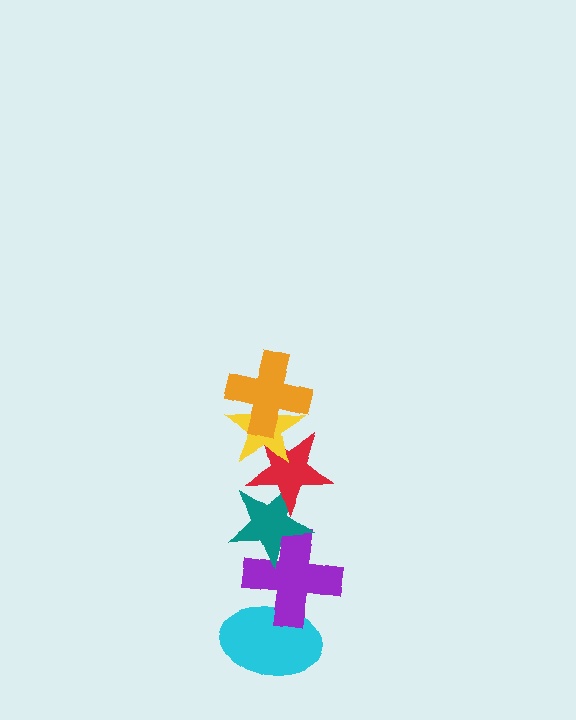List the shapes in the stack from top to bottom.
From top to bottom: the orange cross, the yellow star, the red star, the teal star, the purple cross, the cyan ellipse.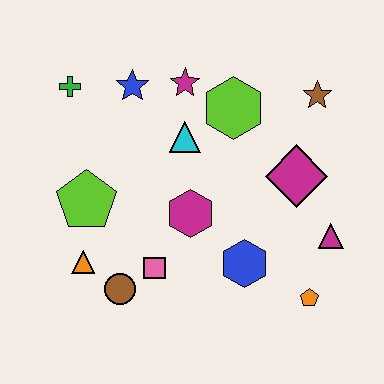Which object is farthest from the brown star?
The orange triangle is farthest from the brown star.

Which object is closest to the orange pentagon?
The magenta triangle is closest to the orange pentagon.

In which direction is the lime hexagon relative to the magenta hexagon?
The lime hexagon is above the magenta hexagon.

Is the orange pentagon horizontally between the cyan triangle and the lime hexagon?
No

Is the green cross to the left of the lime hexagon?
Yes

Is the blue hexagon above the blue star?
No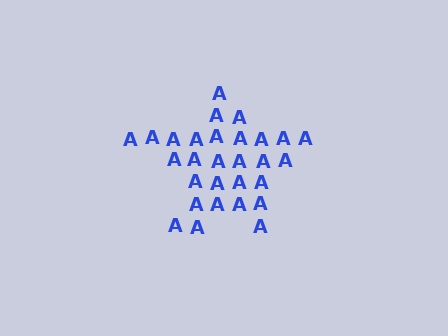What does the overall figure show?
The overall figure shows a star.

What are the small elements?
The small elements are letter A's.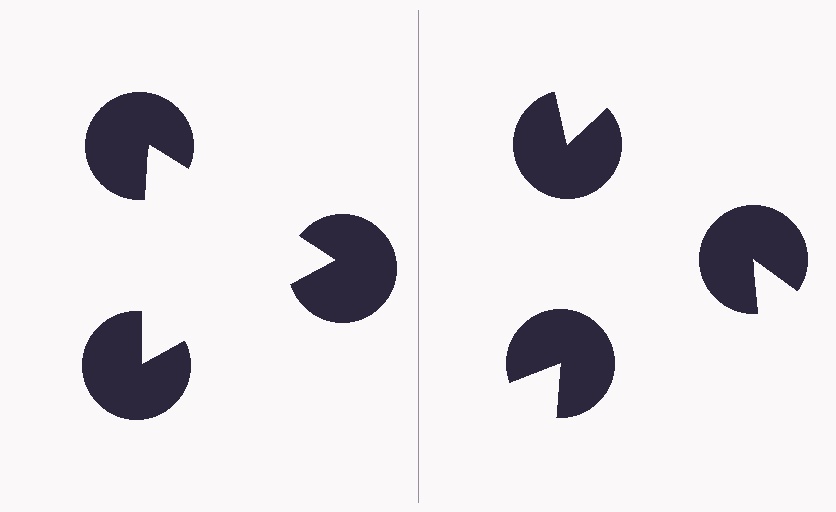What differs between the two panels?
The pac-man discs are positioned identically on both sides; only the wedge orientations differ. On the left they align to a triangle; on the right they are misaligned.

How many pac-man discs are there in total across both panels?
6 — 3 on each side.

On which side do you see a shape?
An illusory triangle appears on the left side. On the right side the wedge cuts are rotated, so no coherent shape forms.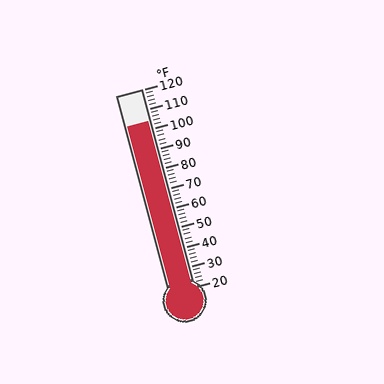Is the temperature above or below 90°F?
The temperature is above 90°F.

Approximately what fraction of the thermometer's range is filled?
The thermometer is filled to approximately 85% of its range.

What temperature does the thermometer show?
The thermometer shows approximately 104°F.